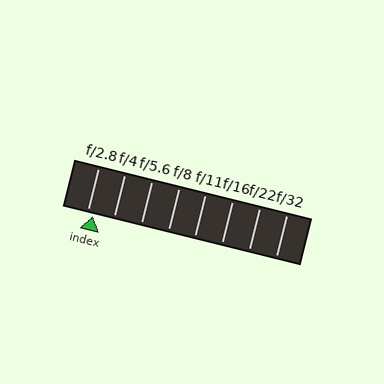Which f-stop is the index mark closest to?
The index mark is closest to f/2.8.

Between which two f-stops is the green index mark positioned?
The index mark is between f/2.8 and f/4.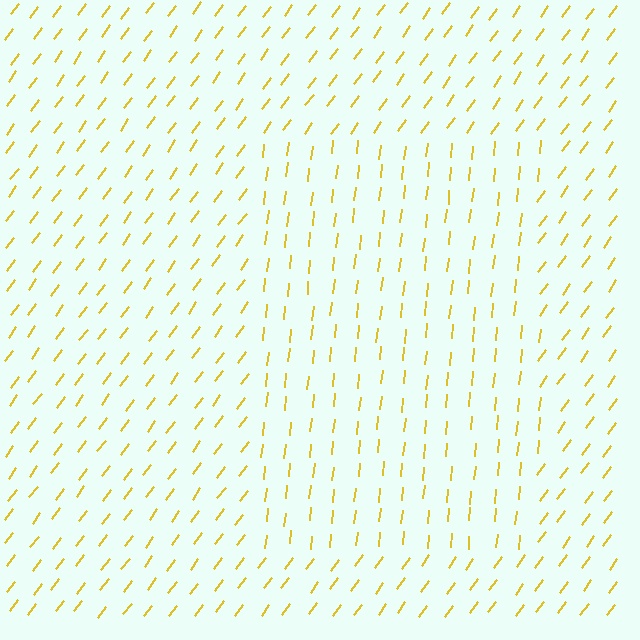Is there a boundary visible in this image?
Yes, there is a texture boundary formed by a change in line orientation.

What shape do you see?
I see a rectangle.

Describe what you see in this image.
The image is filled with small yellow line segments. A rectangle region in the image has lines oriented differently from the surrounding lines, creating a visible texture boundary.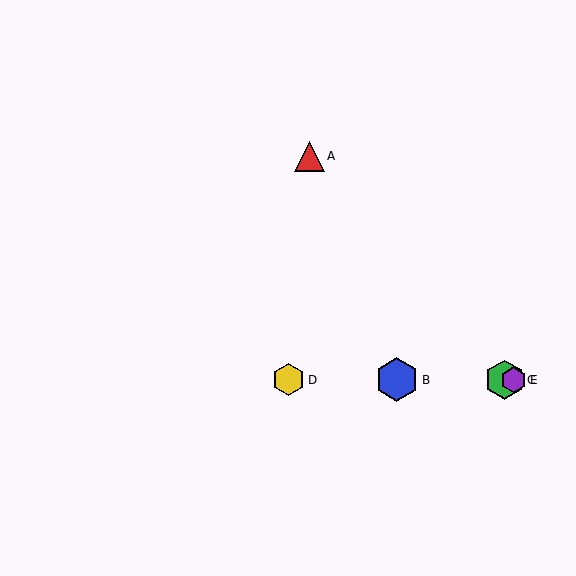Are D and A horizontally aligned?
No, D is at y≈380 and A is at y≈156.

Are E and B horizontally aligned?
Yes, both are at y≈380.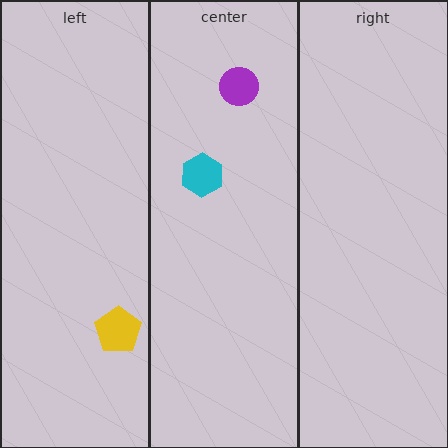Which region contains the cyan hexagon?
The center region.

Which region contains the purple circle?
The center region.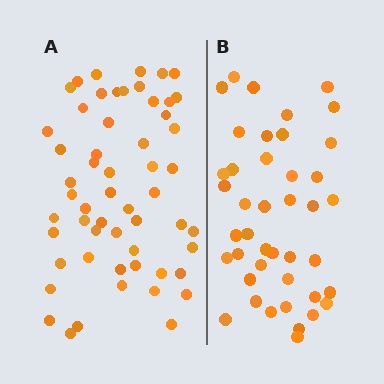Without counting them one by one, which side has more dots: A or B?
Region A (the left region) has more dots.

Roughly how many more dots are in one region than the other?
Region A has approximately 15 more dots than region B.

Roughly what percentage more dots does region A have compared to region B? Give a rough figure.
About 35% more.